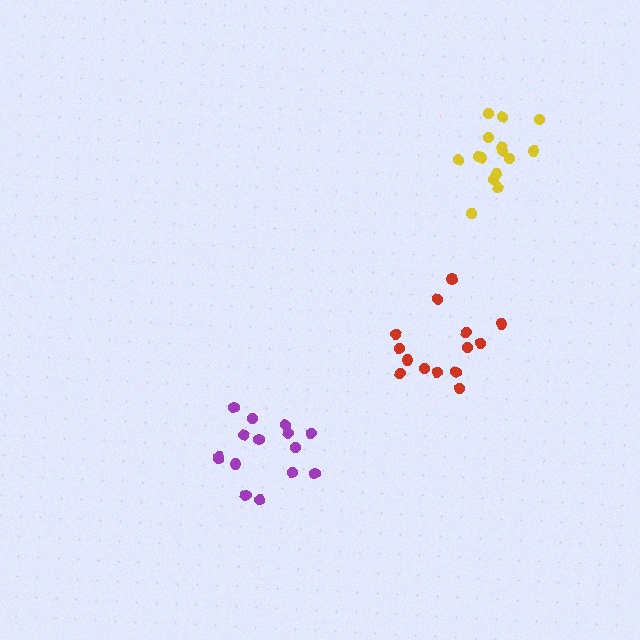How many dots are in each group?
Group 1: 15 dots, Group 2: 14 dots, Group 3: 15 dots (44 total).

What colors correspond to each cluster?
The clusters are colored: yellow, red, purple.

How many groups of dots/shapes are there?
There are 3 groups.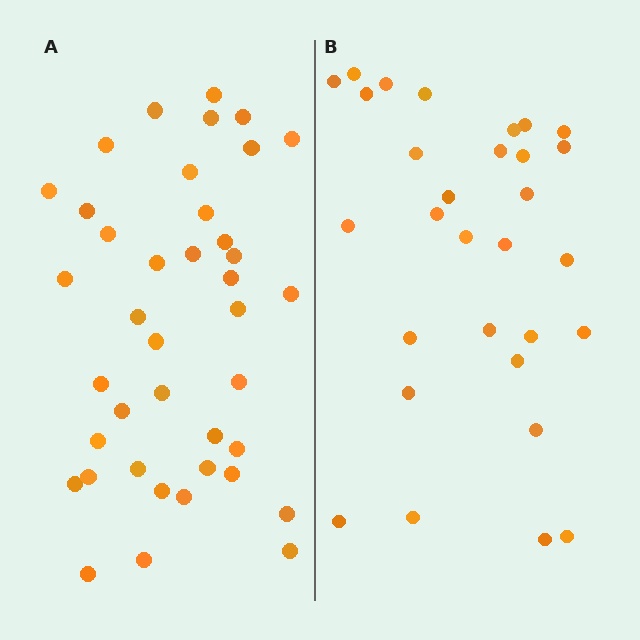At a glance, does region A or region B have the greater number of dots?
Region A (the left region) has more dots.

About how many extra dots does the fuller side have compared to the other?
Region A has roughly 10 or so more dots than region B.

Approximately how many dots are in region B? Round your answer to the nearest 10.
About 30 dots.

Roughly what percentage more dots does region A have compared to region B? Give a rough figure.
About 35% more.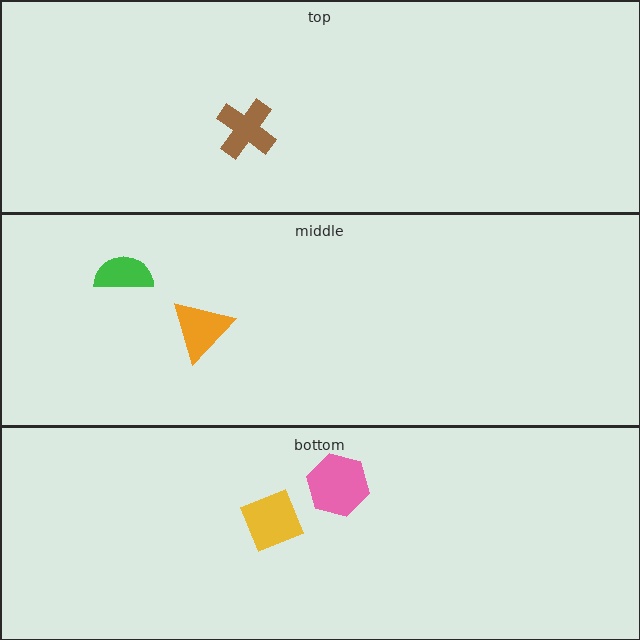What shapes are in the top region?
The brown cross.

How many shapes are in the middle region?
2.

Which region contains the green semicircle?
The middle region.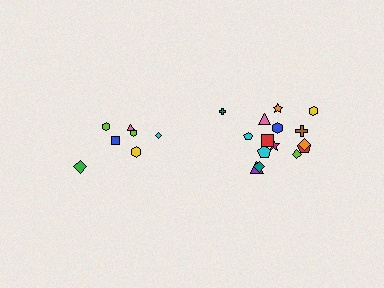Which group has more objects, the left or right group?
The right group.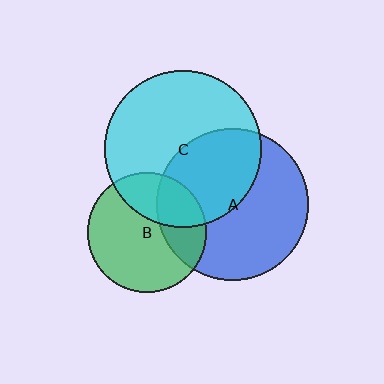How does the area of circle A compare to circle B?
Approximately 1.6 times.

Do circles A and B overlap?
Yes.